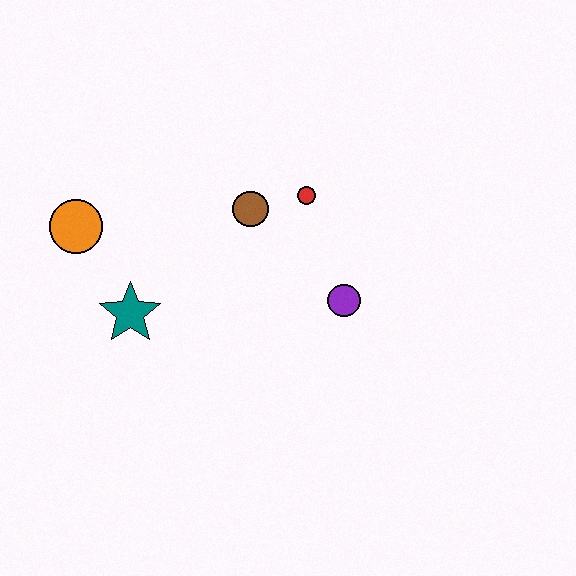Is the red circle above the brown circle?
Yes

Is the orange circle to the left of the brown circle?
Yes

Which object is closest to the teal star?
The orange circle is closest to the teal star.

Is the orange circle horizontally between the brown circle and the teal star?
No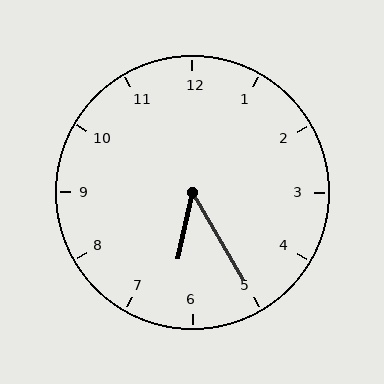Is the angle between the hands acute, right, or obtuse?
It is acute.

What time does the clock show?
6:25.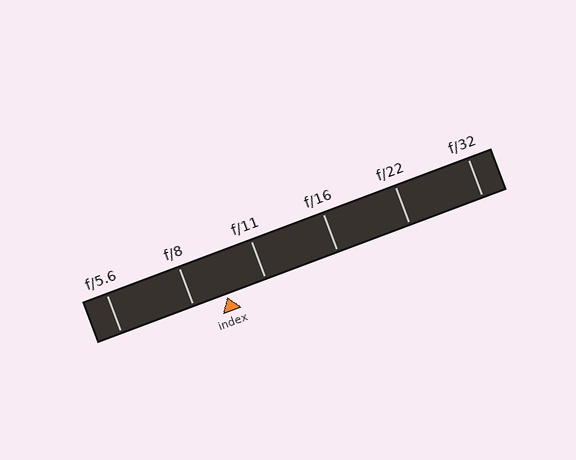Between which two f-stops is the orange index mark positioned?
The index mark is between f/8 and f/11.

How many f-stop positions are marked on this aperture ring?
There are 6 f-stop positions marked.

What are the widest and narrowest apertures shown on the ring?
The widest aperture shown is f/5.6 and the narrowest is f/32.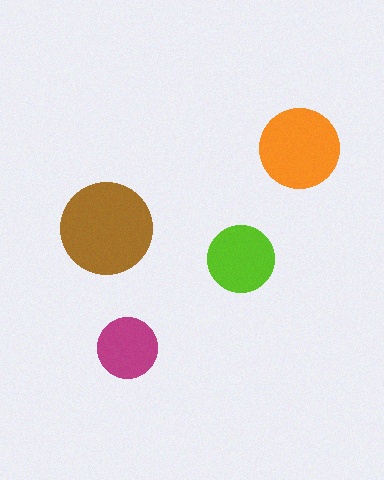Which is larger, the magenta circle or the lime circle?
The lime one.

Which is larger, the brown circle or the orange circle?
The brown one.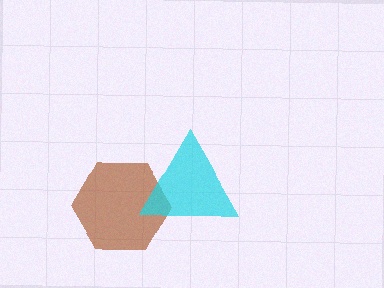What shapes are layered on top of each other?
The layered shapes are: a brown hexagon, a cyan triangle.